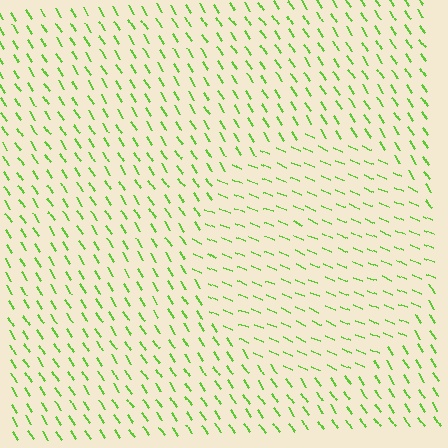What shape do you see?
I see a circle.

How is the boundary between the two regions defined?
The boundary is defined purely by a change in line orientation (approximately 34 degrees difference). All lines are the same color and thickness.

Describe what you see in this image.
The image is filled with small lime line segments. A circle region in the image has lines oriented differently from the surrounding lines, creating a visible texture boundary.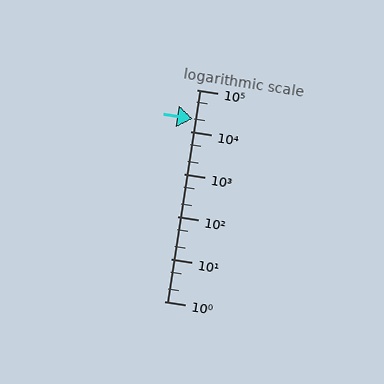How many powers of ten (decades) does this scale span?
The scale spans 5 decades, from 1 to 100000.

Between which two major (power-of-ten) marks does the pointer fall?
The pointer is between 10000 and 100000.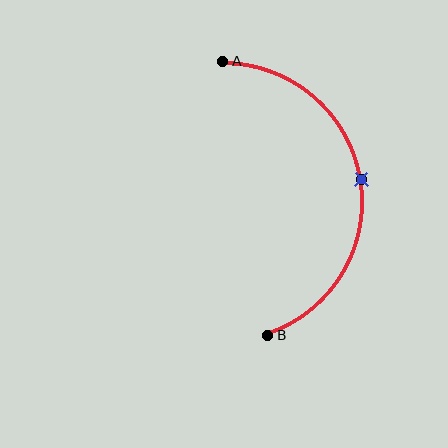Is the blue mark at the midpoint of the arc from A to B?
Yes. The blue mark lies on the arc at equal arc-length from both A and B — it is the arc midpoint.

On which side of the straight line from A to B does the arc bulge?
The arc bulges to the right of the straight line connecting A and B.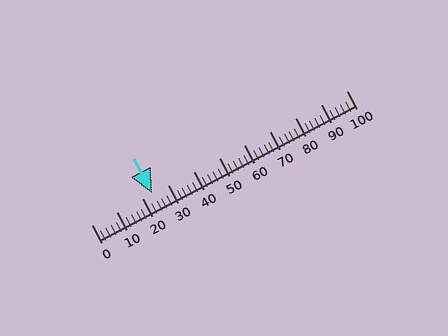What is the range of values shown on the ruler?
The ruler shows values from 0 to 100.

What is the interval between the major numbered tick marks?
The major tick marks are spaced 10 units apart.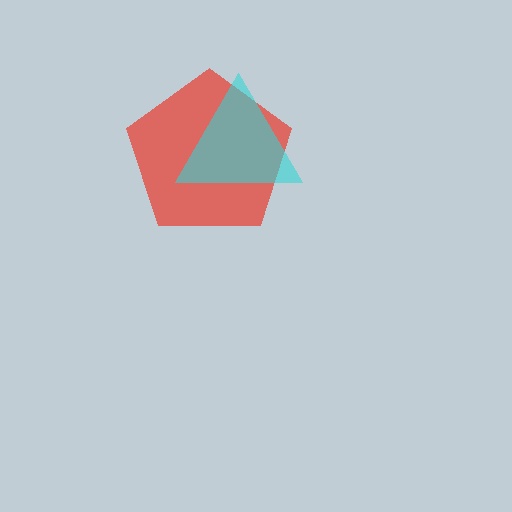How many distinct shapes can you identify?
There are 2 distinct shapes: a red pentagon, a cyan triangle.